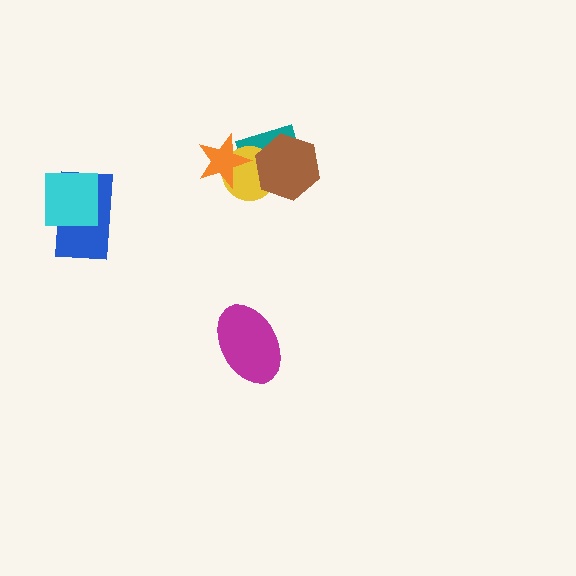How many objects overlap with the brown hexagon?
2 objects overlap with the brown hexagon.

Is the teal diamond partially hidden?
Yes, it is partially covered by another shape.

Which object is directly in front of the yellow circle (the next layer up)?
The brown hexagon is directly in front of the yellow circle.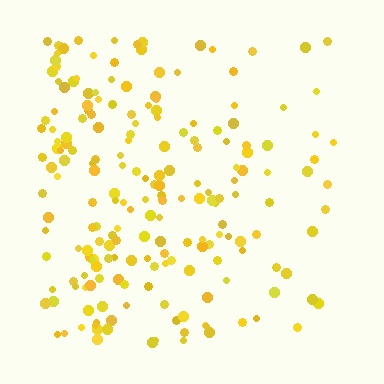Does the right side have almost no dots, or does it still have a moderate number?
Still a moderate number, just noticeably fewer than the left.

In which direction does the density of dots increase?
From right to left, with the left side densest.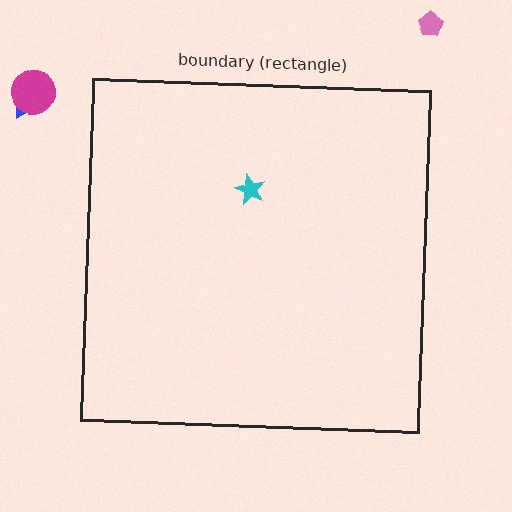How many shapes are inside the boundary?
1 inside, 3 outside.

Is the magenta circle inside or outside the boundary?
Outside.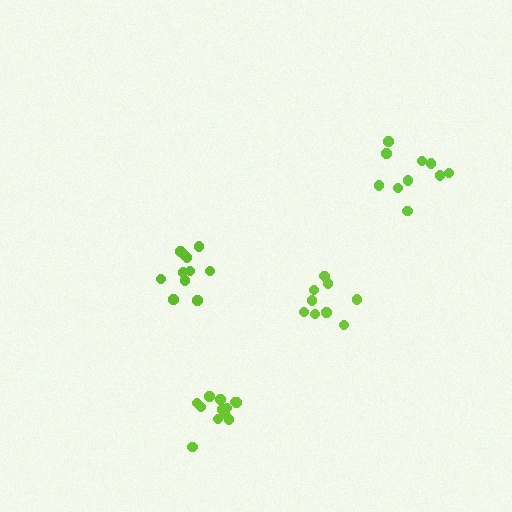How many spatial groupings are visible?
There are 4 spatial groupings.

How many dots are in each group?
Group 1: 10 dots, Group 2: 11 dots, Group 3: 12 dots, Group 4: 9 dots (42 total).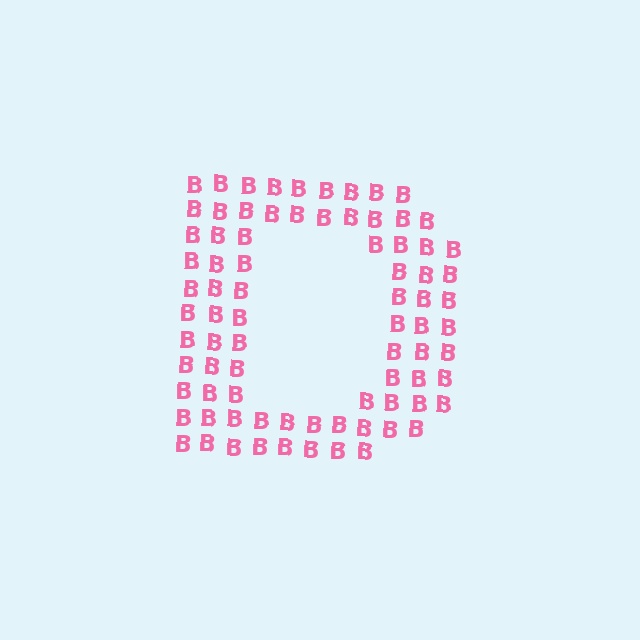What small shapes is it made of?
It is made of small letter B's.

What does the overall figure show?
The overall figure shows the letter D.